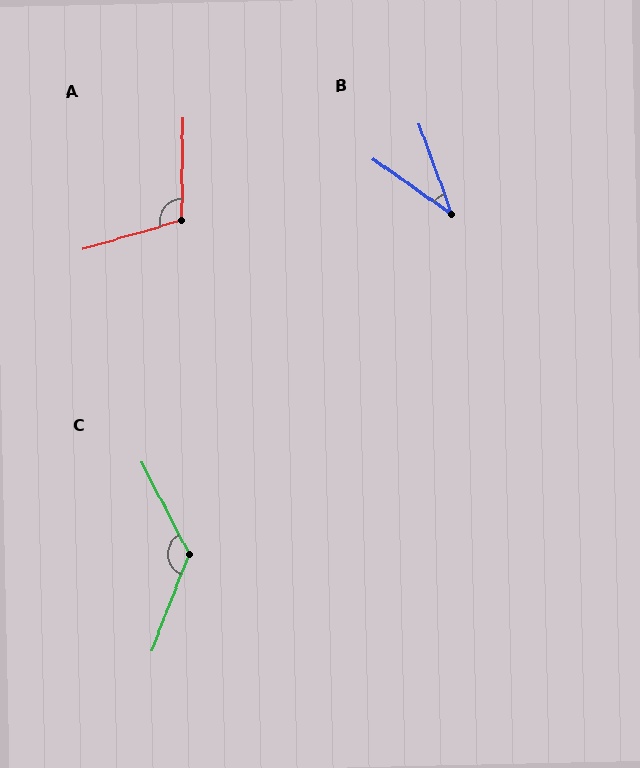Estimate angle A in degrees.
Approximately 107 degrees.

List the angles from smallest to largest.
B (35°), A (107°), C (131°).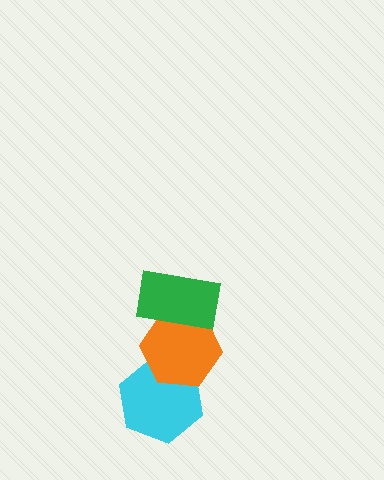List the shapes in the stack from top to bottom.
From top to bottom: the green rectangle, the orange hexagon, the cyan hexagon.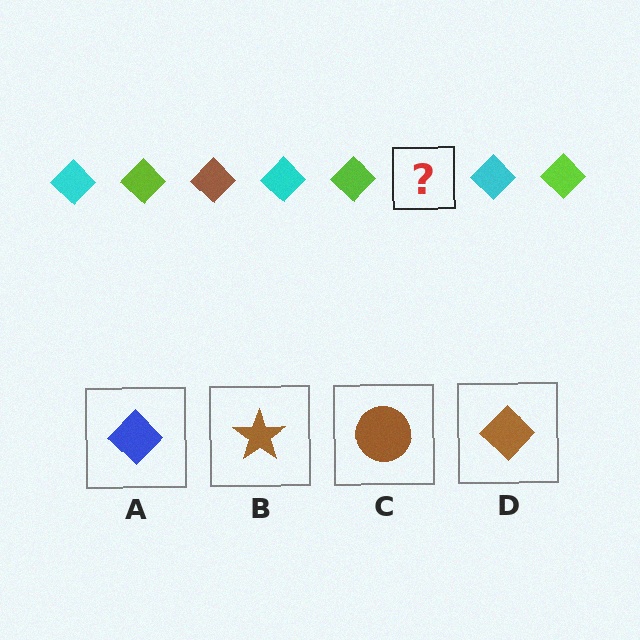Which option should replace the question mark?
Option D.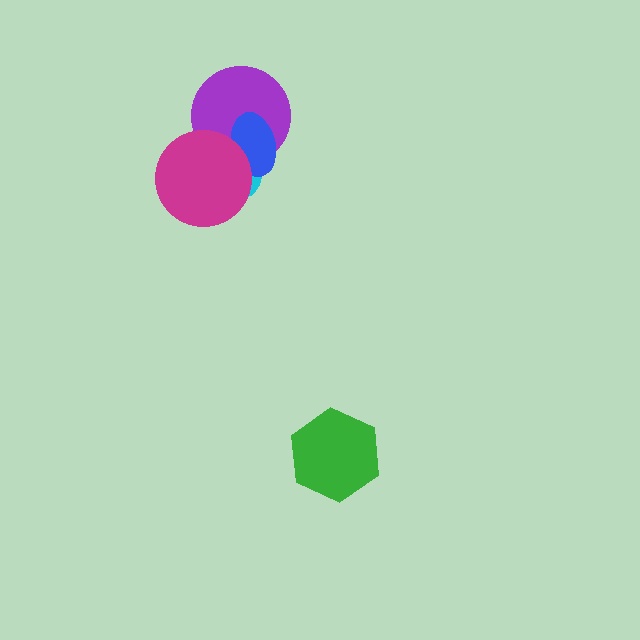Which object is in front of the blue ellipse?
The magenta circle is in front of the blue ellipse.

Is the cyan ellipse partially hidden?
Yes, it is partially covered by another shape.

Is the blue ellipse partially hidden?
Yes, it is partially covered by another shape.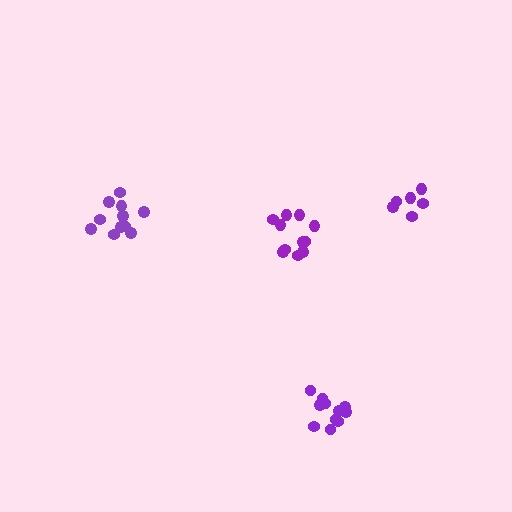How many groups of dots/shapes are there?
There are 4 groups.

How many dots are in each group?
Group 1: 11 dots, Group 2: 6 dots, Group 3: 11 dots, Group 4: 11 dots (39 total).